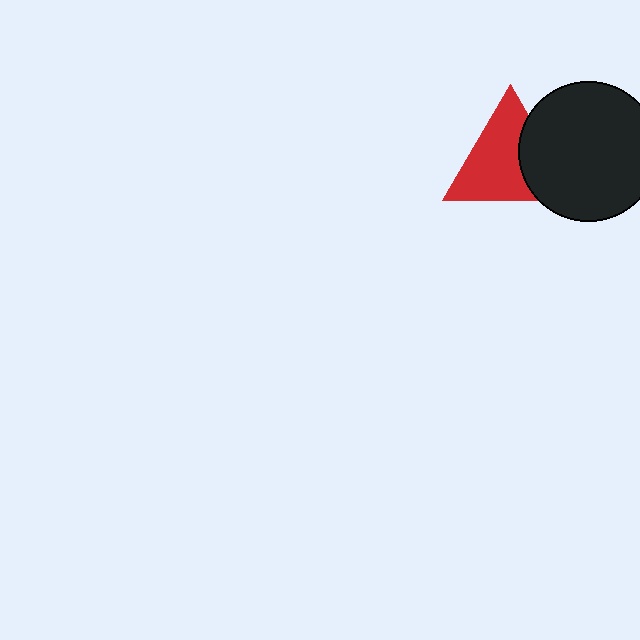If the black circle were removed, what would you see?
You would see the complete red triangle.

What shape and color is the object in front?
The object in front is a black circle.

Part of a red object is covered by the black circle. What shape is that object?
It is a triangle.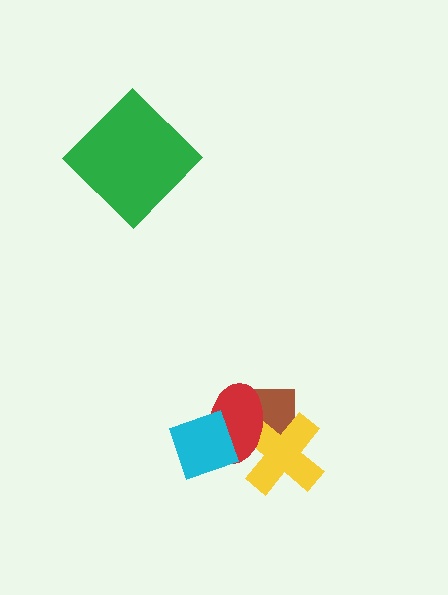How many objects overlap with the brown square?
2 objects overlap with the brown square.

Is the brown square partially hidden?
Yes, it is partially covered by another shape.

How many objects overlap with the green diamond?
0 objects overlap with the green diamond.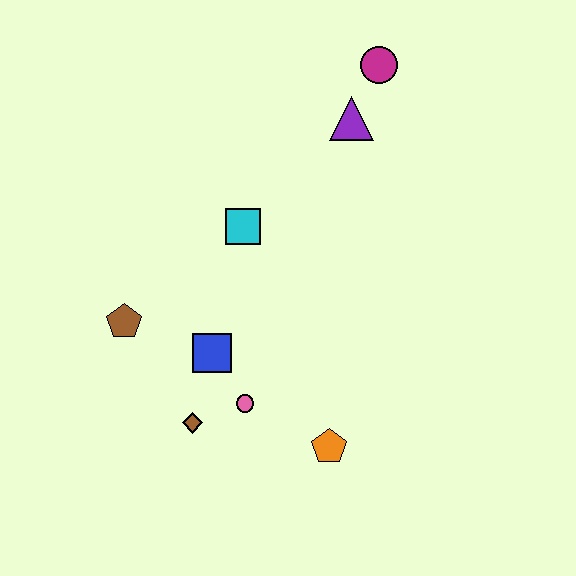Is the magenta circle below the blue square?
No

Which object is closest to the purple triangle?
The magenta circle is closest to the purple triangle.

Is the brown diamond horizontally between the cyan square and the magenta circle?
No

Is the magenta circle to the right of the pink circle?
Yes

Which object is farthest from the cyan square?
The orange pentagon is farthest from the cyan square.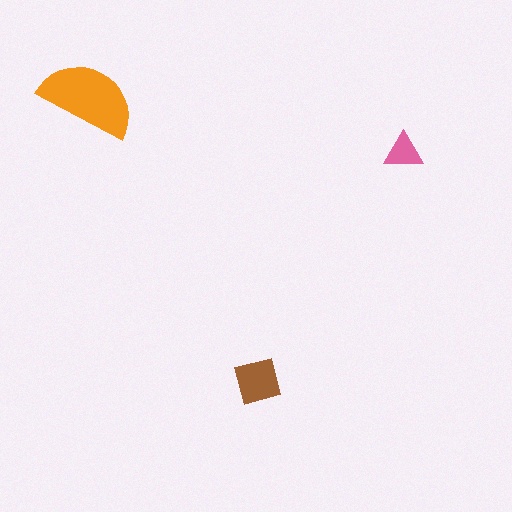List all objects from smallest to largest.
The pink triangle, the brown square, the orange semicircle.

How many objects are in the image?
There are 3 objects in the image.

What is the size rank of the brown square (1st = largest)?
2nd.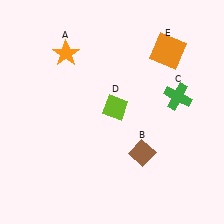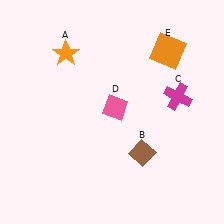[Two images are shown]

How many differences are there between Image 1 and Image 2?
There are 2 differences between the two images.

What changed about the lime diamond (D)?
In Image 1, D is lime. In Image 2, it changed to pink.